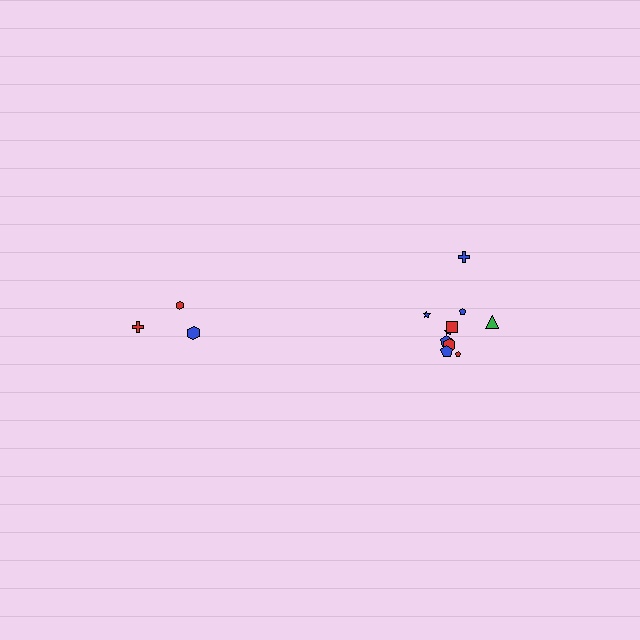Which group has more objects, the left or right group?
The right group.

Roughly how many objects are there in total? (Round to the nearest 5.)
Roughly 15 objects in total.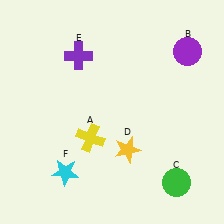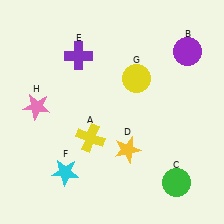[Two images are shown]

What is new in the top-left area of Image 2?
A pink star (H) was added in the top-left area of Image 2.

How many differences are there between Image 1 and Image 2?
There are 2 differences between the two images.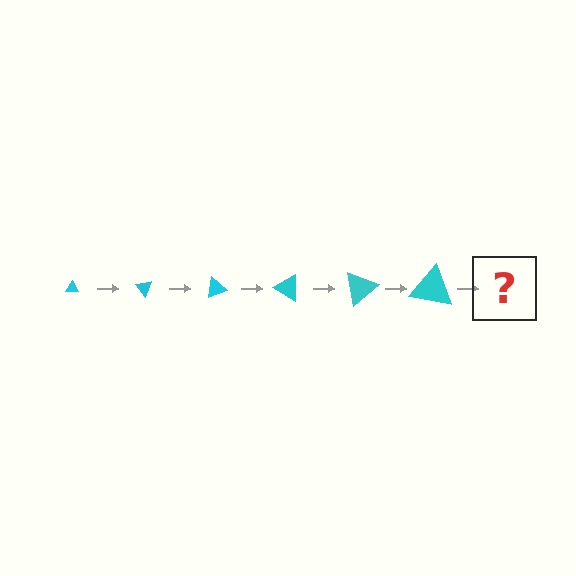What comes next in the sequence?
The next element should be a triangle, larger than the previous one and rotated 300 degrees from the start.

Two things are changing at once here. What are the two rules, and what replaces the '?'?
The two rules are that the triangle grows larger each step and it rotates 50 degrees each step. The '?' should be a triangle, larger than the previous one and rotated 300 degrees from the start.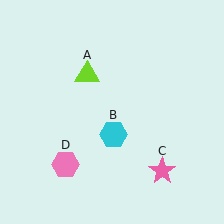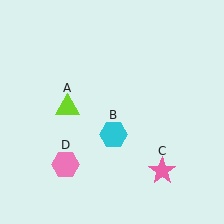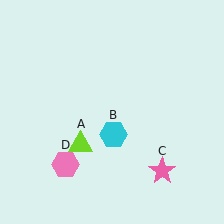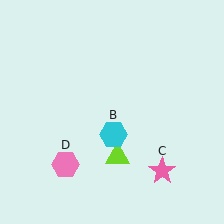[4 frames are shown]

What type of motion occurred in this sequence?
The lime triangle (object A) rotated counterclockwise around the center of the scene.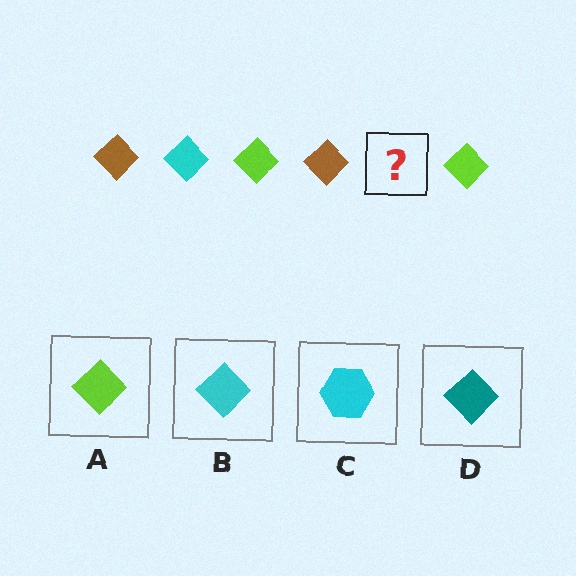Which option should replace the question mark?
Option B.